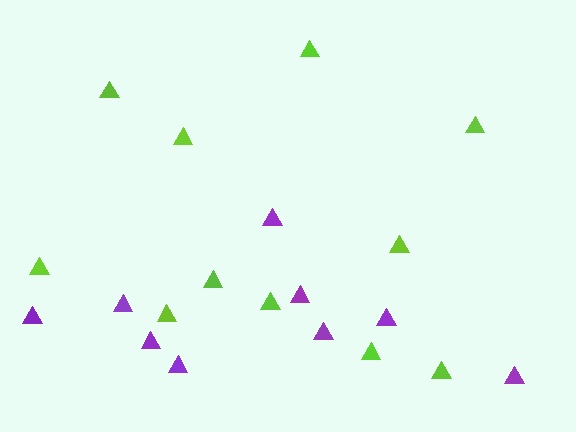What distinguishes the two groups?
There are 2 groups: one group of lime triangles (11) and one group of purple triangles (9).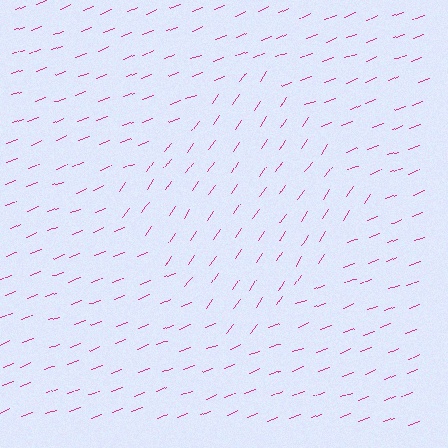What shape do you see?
I see a diamond.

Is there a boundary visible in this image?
Yes, there is a texture boundary formed by a change in line orientation.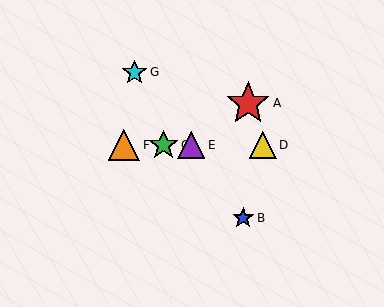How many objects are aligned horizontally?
4 objects (C, D, E, F) are aligned horizontally.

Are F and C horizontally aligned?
Yes, both are at y≈145.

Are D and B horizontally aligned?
No, D is at y≈145 and B is at y≈218.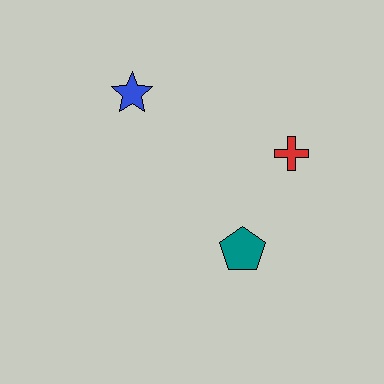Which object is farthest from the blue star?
The teal pentagon is farthest from the blue star.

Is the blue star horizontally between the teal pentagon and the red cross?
No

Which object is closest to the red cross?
The teal pentagon is closest to the red cross.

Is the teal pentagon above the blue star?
No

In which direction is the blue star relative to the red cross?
The blue star is to the left of the red cross.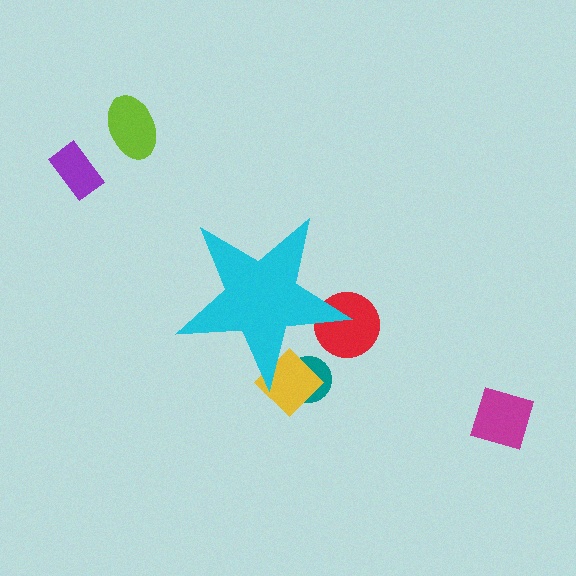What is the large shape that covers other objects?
A cyan star.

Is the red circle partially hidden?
Yes, the red circle is partially hidden behind the cyan star.